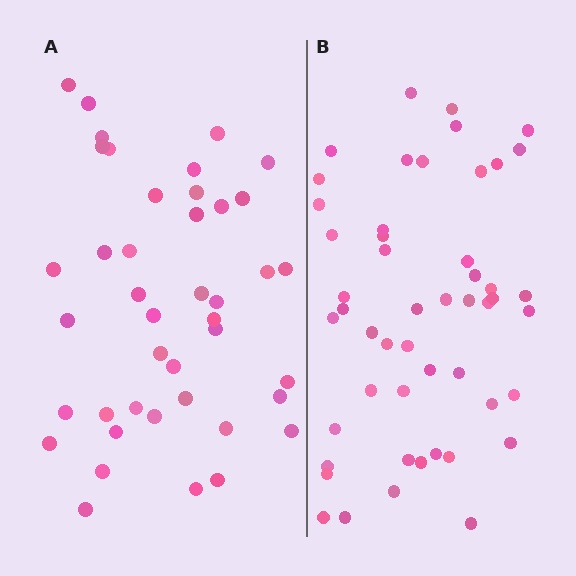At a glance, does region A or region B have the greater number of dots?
Region B (the right region) has more dots.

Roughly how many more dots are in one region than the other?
Region B has roughly 8 or so more dots than region A.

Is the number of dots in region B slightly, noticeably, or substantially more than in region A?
Region B has only slightly more — the two regions are fairly close. The ratio is roughly 1.2 to 1.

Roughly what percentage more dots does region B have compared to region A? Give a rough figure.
About 20% more.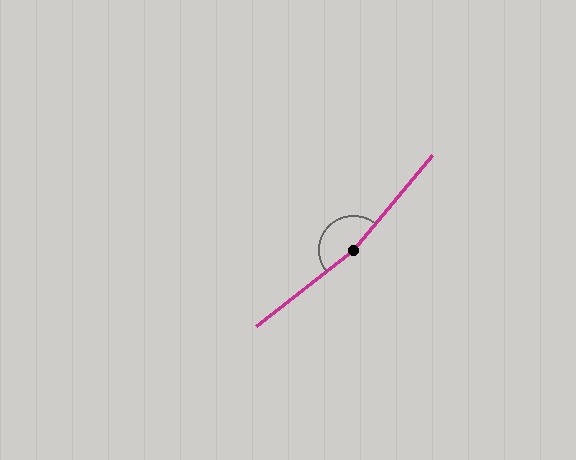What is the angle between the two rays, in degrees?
Approximately 167 degrees.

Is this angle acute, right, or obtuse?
It is obtuse.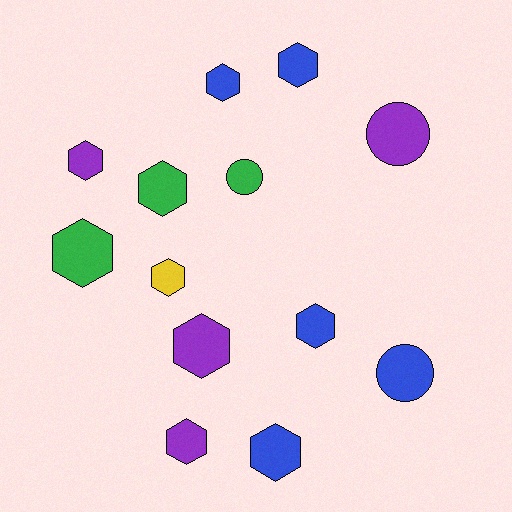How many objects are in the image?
There are 13 objects.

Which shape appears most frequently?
Hexagon, with 10 objects.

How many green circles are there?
There is 1 green circle.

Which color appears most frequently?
Blue, with 5 objects.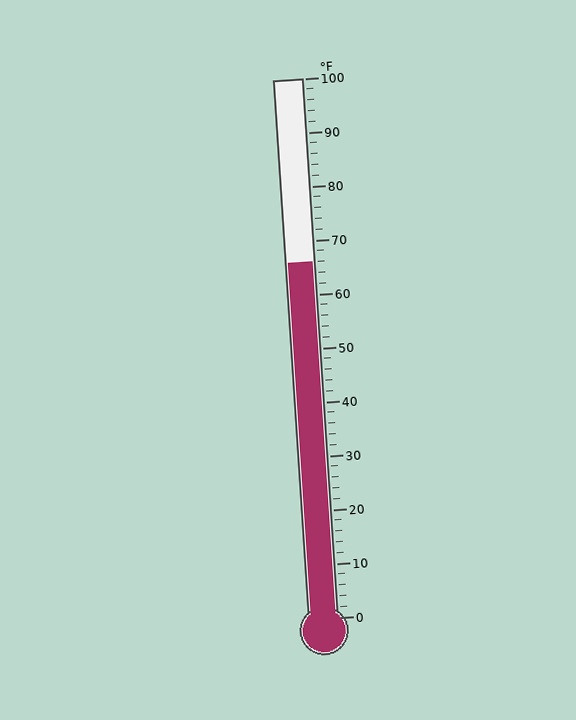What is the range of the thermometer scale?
The thermometer scale ranges from 0°F to 100°F.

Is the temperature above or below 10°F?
The temperature is above 10°F.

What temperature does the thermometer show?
The thermometer shows approximately 66°F.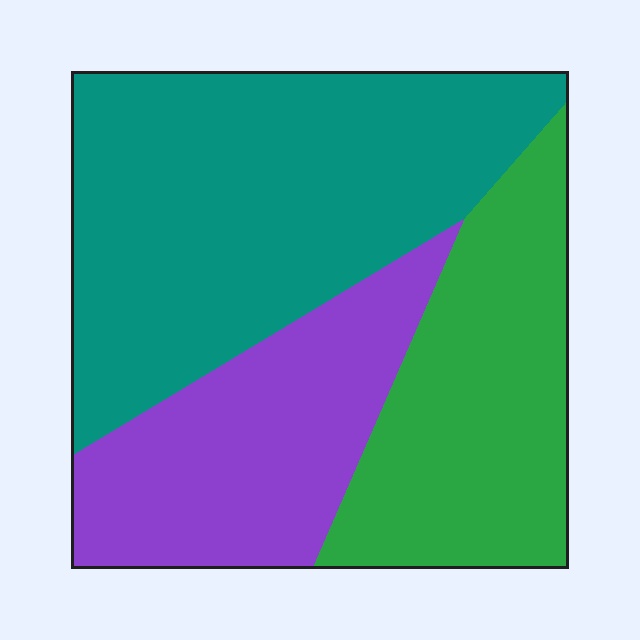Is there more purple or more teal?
Teal.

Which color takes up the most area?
Teal, at roughly 45%.